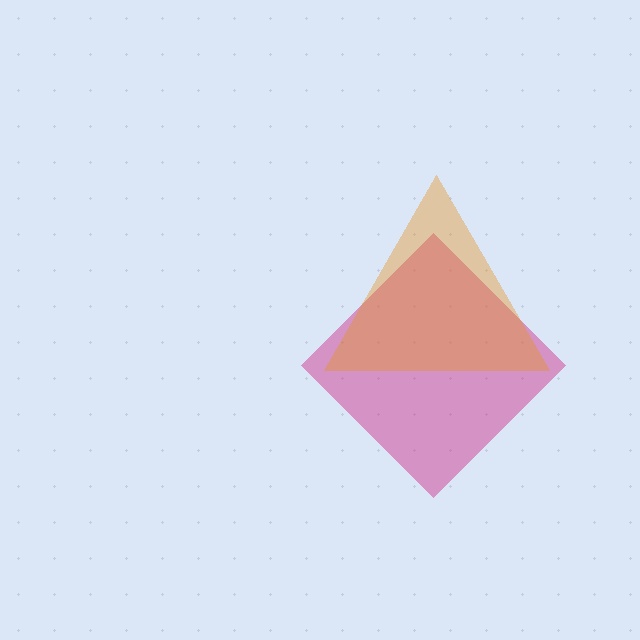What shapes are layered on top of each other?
The layered shapes are: a magenta diamond, an orange triangle.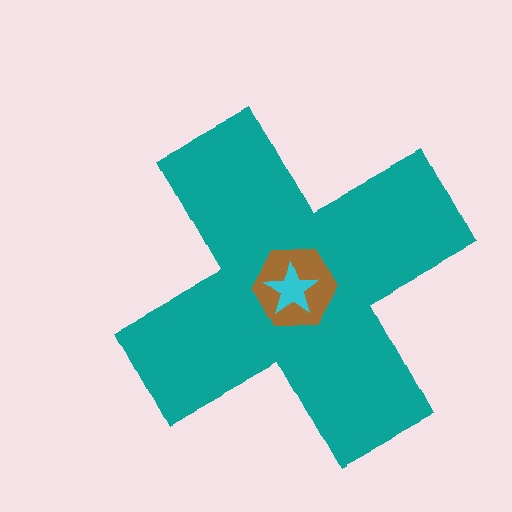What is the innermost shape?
The cyan star.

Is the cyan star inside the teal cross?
Yes.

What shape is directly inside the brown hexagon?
The cyan star.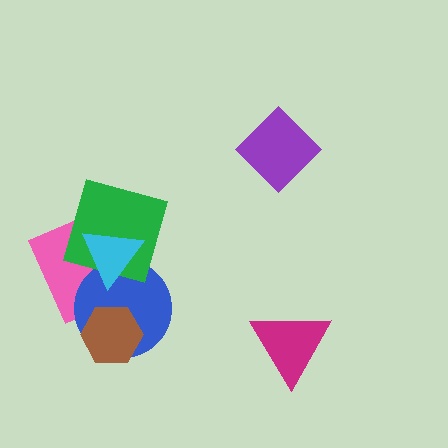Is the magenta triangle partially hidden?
No, no other shape covers it.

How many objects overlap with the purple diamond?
0 objects overlap with the purple diamond.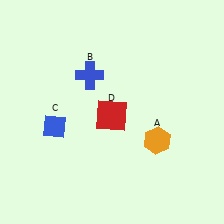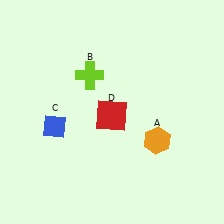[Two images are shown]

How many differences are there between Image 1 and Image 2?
There is 1 difference between the two images.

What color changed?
The cross (B) changed from blue in Image 1 to lime in Image 2.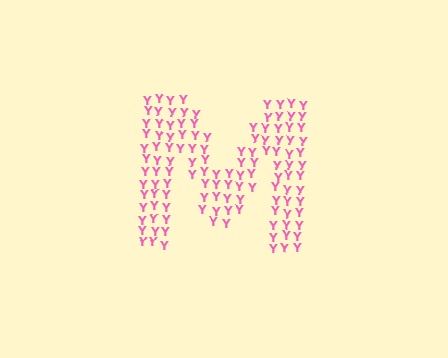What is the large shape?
The large shape is the letter M.